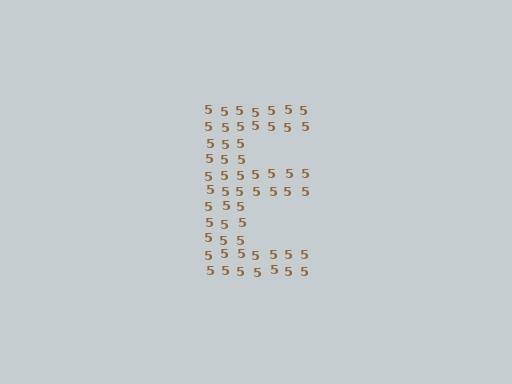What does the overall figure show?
The overall figure shows the letter E.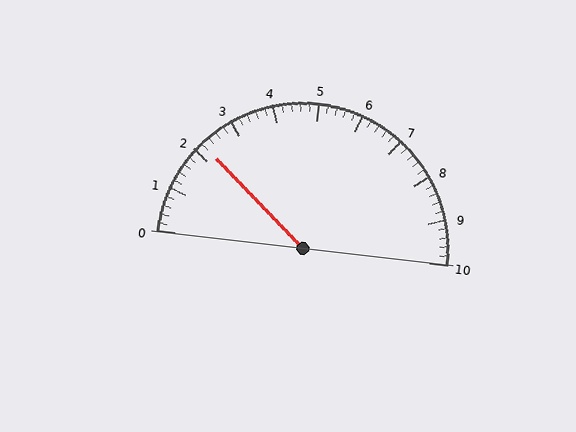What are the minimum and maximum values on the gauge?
The gauge ranges from 0 to 10.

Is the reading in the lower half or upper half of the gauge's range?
The reading is in the lower half of the range (0 to 10).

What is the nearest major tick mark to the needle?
The nearest major tick mark is 2.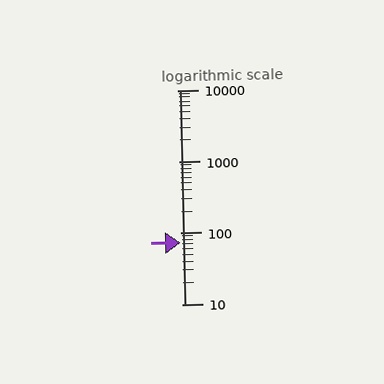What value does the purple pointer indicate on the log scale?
The pointer indicates approximately 72.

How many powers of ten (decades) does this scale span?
The scale spans 3 decades, from 10 to 10000.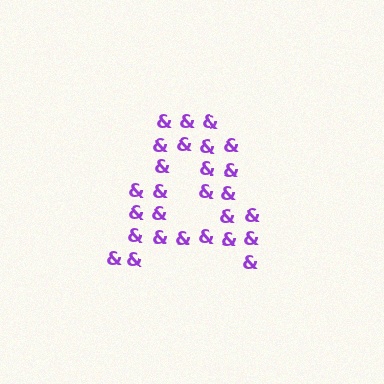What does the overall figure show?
The overall figure shows the letter A.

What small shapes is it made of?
It is made of small ampersands.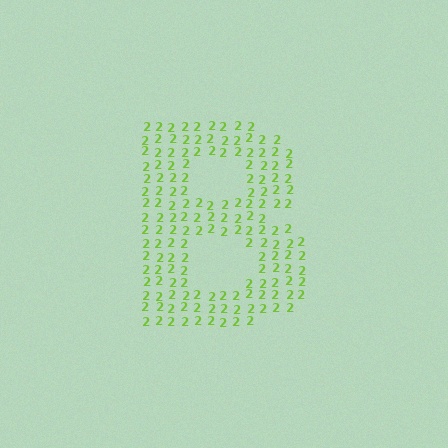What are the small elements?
The small elements are digit 2's.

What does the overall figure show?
The overall figure shows the letter B.